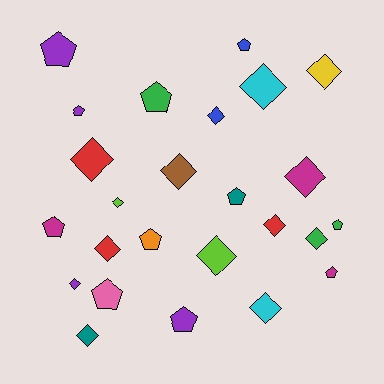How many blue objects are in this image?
There are 2 blue objects.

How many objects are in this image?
There are 25 objects.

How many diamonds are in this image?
There are 14 diamonds.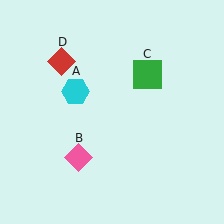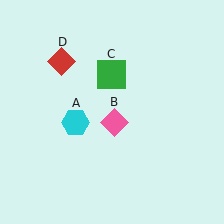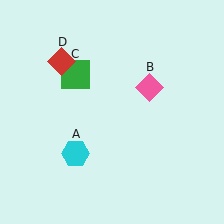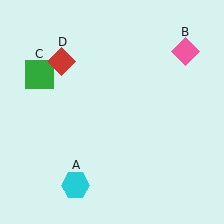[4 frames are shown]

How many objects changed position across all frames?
3 objects changed position: cyan hexagon (object A), pink diamond (object B), green square (object C).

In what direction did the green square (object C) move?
The green square (object C) moved left.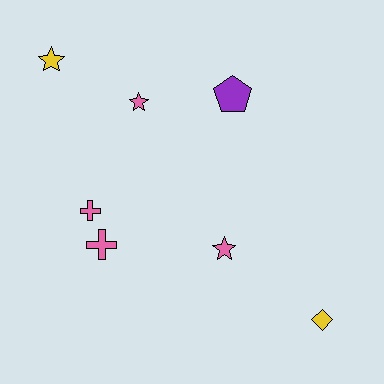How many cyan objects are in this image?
There are no cyan objects.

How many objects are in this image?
There are 7 objects.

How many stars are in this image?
There are 3 stars.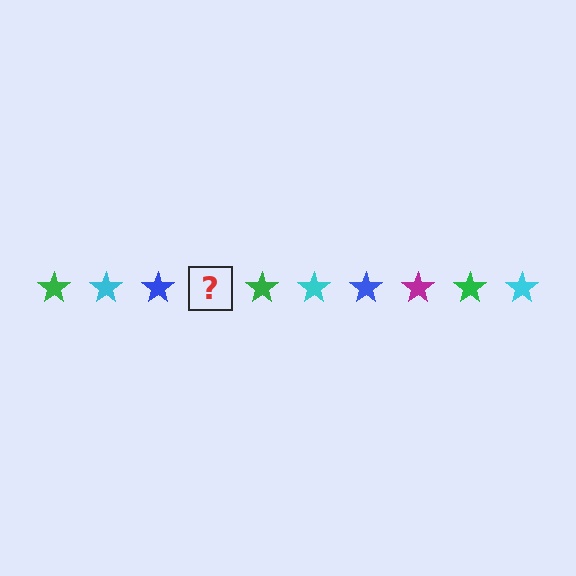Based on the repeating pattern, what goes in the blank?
The blank should be a magenta star.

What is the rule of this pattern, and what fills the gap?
The rule is that the pattern cycles through green, cyan, blue, magenta stars. The gap should be filled with a magenta star.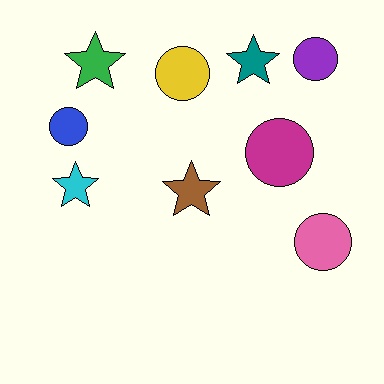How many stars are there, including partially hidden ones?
There are 4 stars.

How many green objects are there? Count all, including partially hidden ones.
There is 1 green object.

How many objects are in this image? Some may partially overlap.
There are 9 objects.